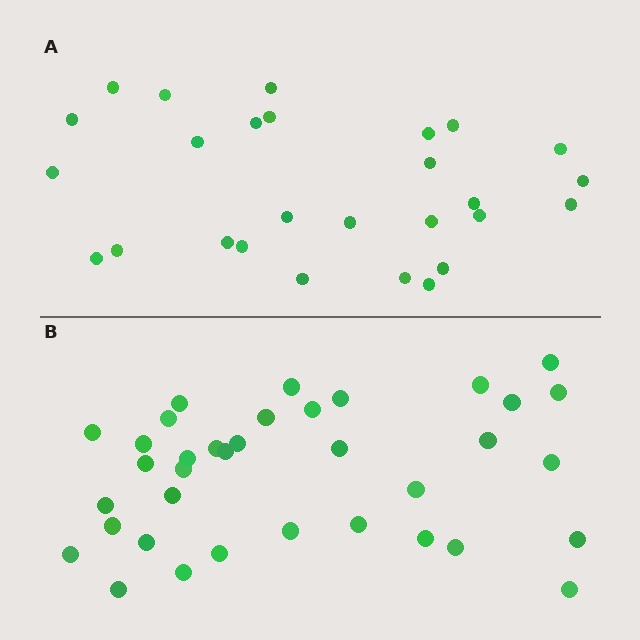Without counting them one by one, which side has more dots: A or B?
Region B (the bottom region) has more dots.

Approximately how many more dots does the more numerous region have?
Region B has roughly 8 or so more dots than region A.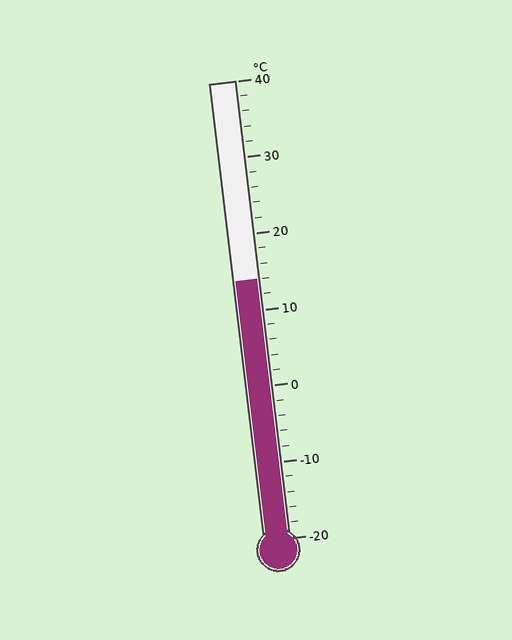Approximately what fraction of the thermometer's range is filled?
The thermometer is filled to approximately 55% of its range.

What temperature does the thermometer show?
The thermometer shows approximately 14°C.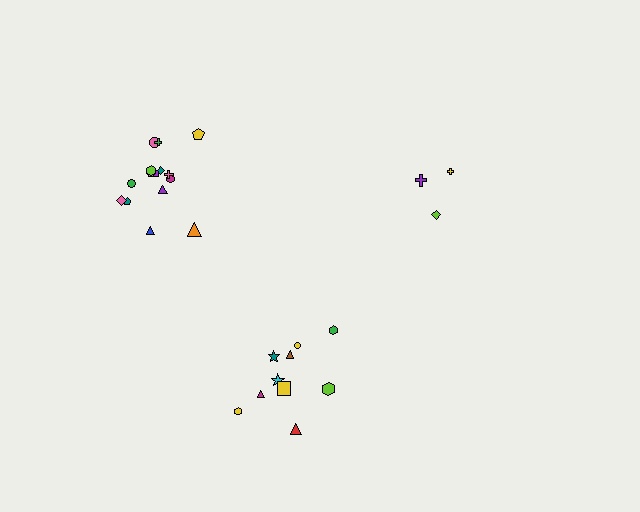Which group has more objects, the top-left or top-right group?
The top-left group.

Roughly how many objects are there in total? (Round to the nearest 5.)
Roughly 30 objects in total.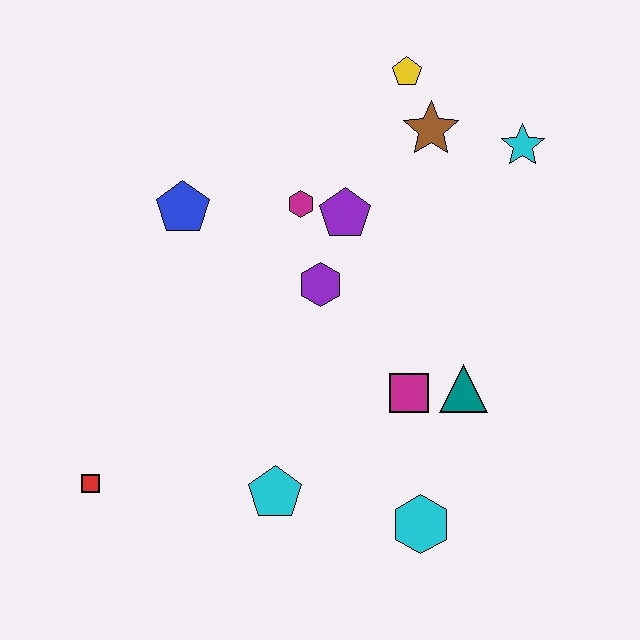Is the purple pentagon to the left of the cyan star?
Yes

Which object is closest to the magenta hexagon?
The purple pentagon is closest to the magenta hexagon.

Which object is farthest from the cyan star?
The red square is farthest from the cyan star.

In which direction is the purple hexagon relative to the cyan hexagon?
The purple hexagon is above the cyan hexagon.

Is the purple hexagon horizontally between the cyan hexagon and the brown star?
No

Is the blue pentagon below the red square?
No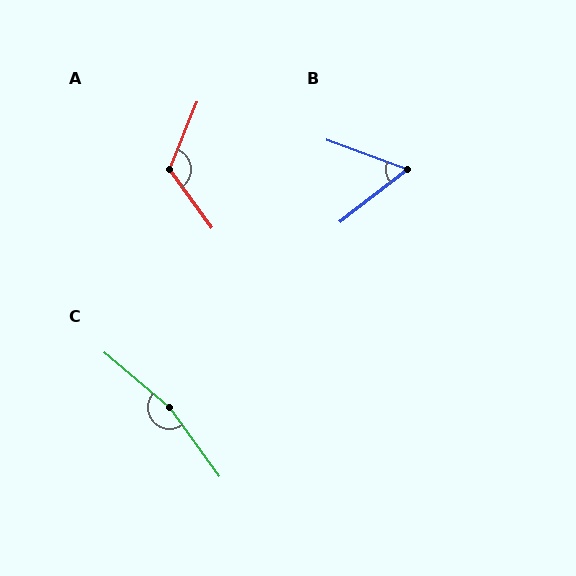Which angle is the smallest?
B, at approximately 58 degrees.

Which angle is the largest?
C, at approximately 166 degrees.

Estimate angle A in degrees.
Approximately 122 degrees.